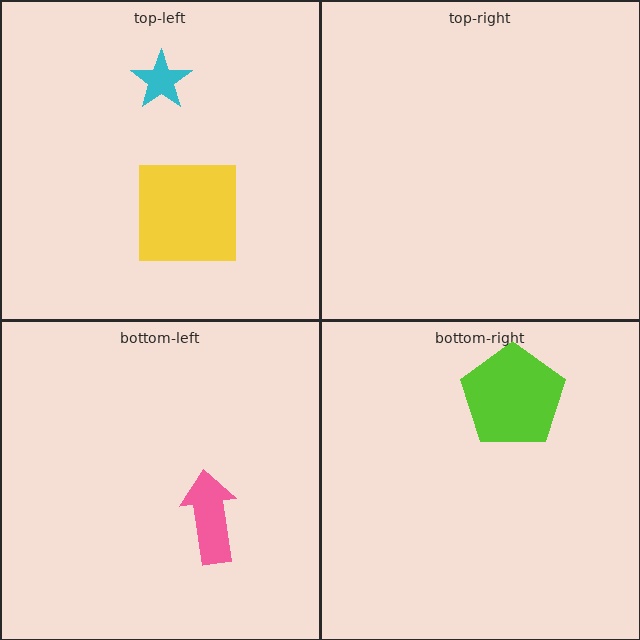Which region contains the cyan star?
The top-left region.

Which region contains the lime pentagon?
The bottom-right region.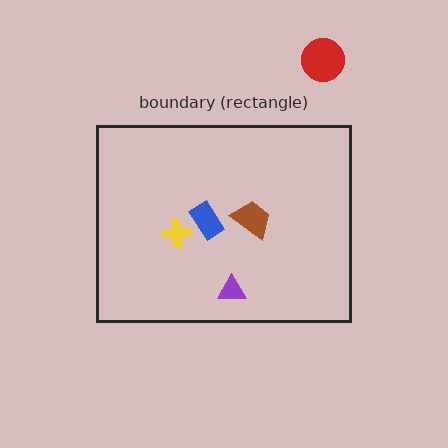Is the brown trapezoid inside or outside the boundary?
Inside.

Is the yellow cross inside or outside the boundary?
Inside.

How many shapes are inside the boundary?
4 inside, 1 outside.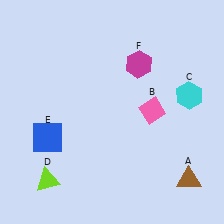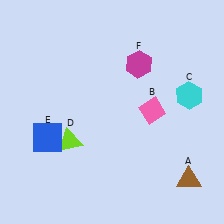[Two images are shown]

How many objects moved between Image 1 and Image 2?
1 object moved between the two images.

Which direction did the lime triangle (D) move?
The lime triangle (D) moved up.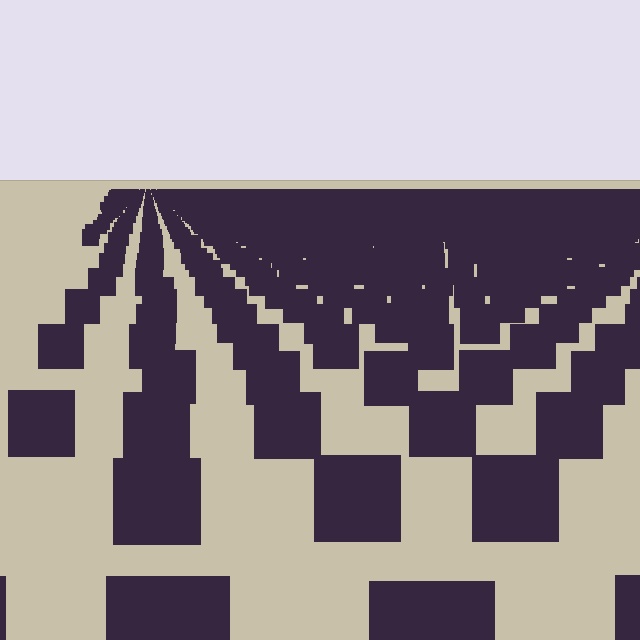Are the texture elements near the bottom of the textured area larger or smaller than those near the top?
Larger. Near the bottom, elements are closer to the viewer and appear at a bigger on-screen size.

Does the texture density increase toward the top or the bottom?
Density increases toward the top.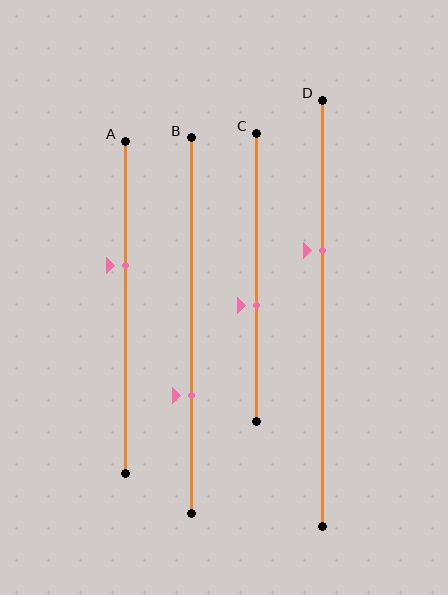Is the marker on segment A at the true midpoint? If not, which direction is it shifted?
No, the marker on segment A is shifted upward by about 13% of the segment length.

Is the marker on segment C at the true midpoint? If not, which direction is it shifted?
No, the marker on segment C is shifted downward by about 10% of the segment length.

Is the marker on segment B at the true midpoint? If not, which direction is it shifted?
No, the marker on segment B is shifted downward by about 19% of the segment length.